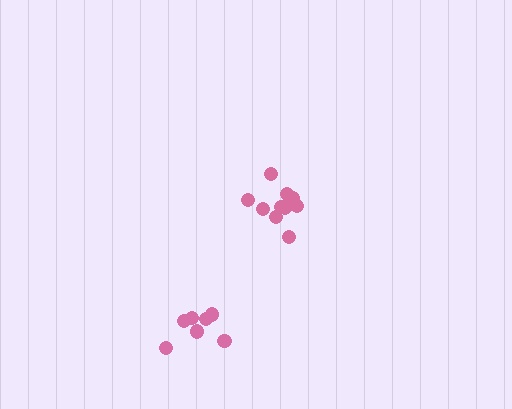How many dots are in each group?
Group 1: 11 dots, Group 2: 7 dots (18 total).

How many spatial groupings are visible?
There are 2 spatial groupings.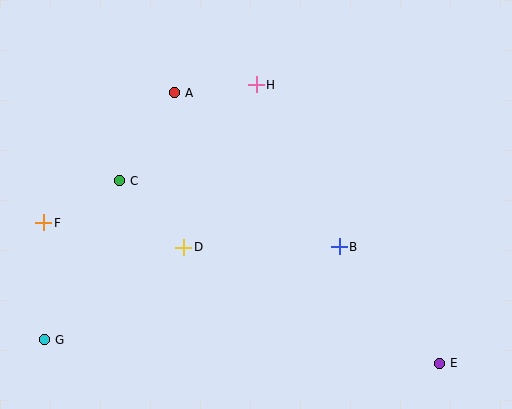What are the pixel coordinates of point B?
Point B is at (339, 247).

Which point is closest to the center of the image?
Point D at (184, 247) is closest to the center.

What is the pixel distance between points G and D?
The distance between G and D is 167 pixels.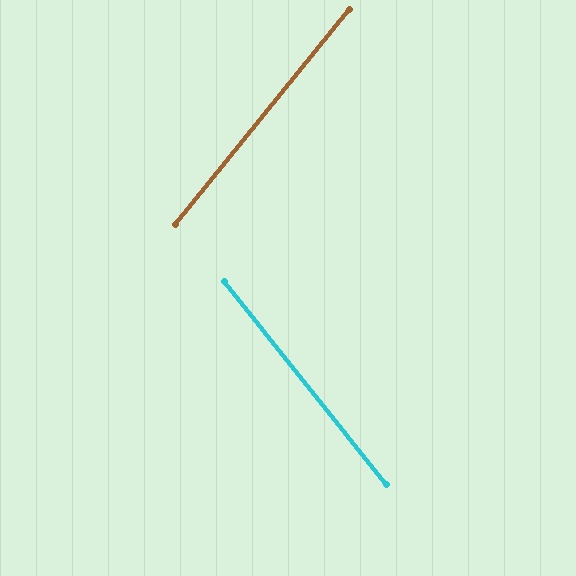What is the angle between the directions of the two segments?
Approximately 78 degrees.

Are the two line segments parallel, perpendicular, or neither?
Neither parallel nor perpendicular — they differ by about 78°.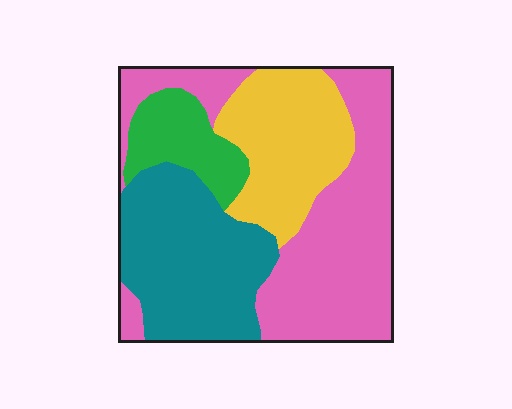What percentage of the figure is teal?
Teal covers roughly 30% of the figure.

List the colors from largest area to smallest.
From largest to smallest: pink, teal, yellow, green.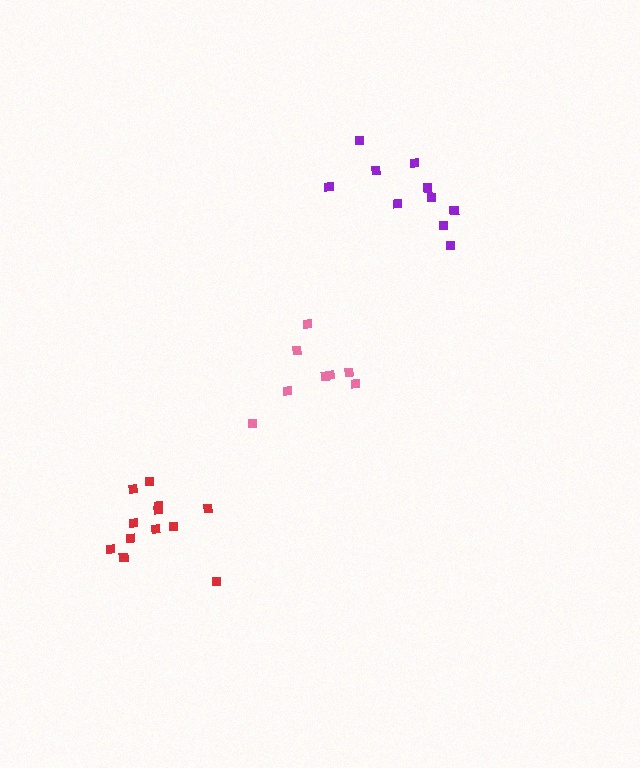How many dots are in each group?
Group 1: 8 dots, Group 2: 12 dots, Group 3: 10 dots (30 total).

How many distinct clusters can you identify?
There are 3 distinct clusters.